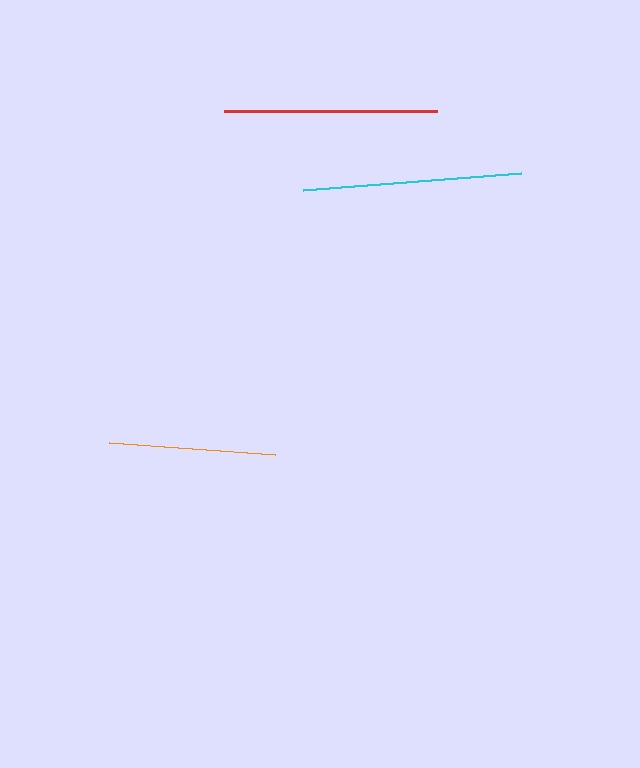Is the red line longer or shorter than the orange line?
The red line is longer than the orange line.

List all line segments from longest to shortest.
From longest to shortest: cyan, red, orange.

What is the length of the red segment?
The red segment is approximately 212 pixels long.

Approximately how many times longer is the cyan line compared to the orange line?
The cyan line is approximately 1.3 times the length of the orange line.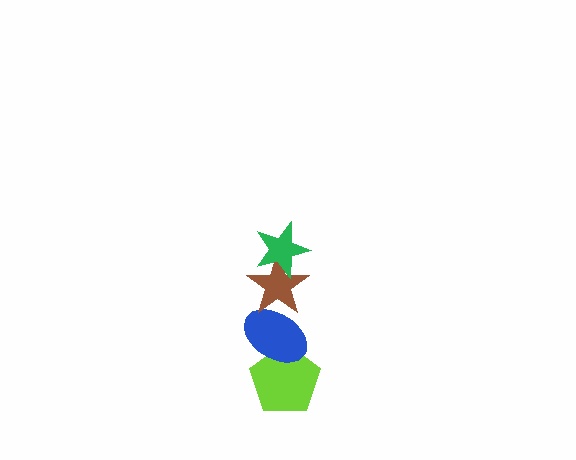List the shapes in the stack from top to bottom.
From top to bottom: the green star, the brown star, the blue ellipse, the lime pentagon.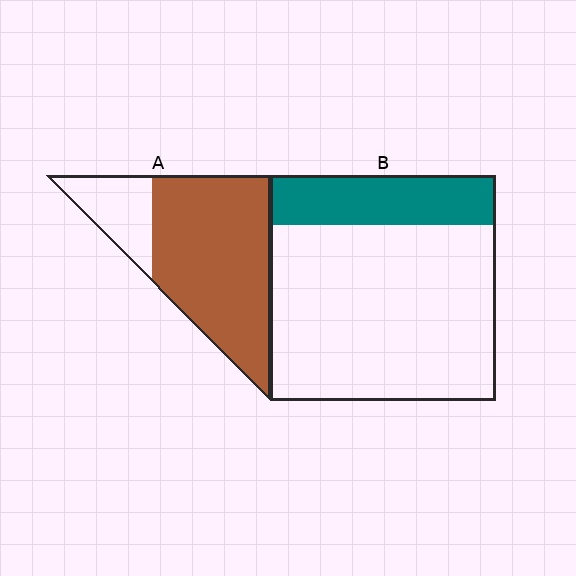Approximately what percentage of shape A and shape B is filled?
A is approximately 80% and B is approximately 20%.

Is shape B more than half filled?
No.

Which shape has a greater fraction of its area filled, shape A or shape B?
Shape A.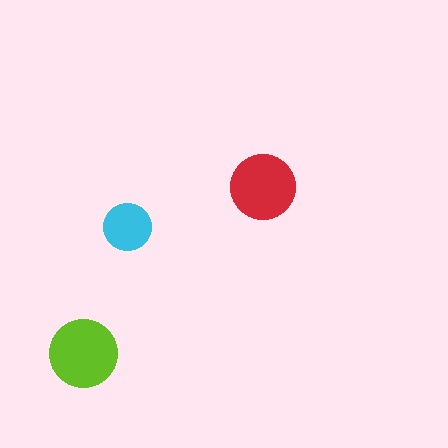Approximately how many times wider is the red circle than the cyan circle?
About 1.5 times wider.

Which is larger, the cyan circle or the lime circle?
The lime one.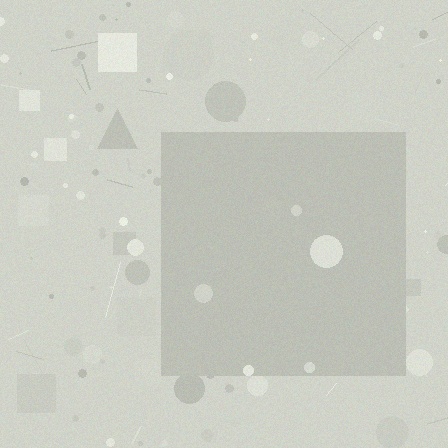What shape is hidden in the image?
A square is hidden in the image.